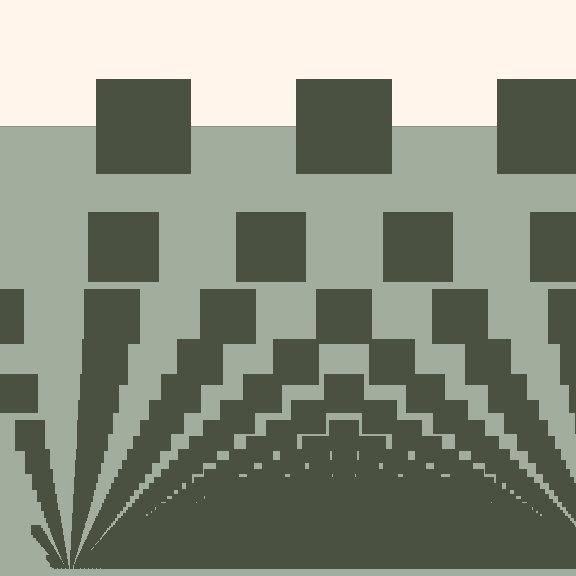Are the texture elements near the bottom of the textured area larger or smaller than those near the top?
Smaller. The gradient is inverted — elements near the bottom are smaller and denser.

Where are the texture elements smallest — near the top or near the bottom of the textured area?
Near the bottom.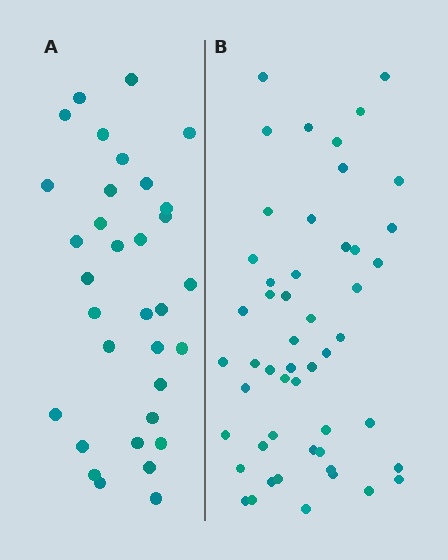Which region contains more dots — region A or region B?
Region B (the right region) has more dots.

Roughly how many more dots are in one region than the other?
Region B has approximately 20 more dots than region A.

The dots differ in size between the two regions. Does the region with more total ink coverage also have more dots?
No. Region A has more total ink coverage because its dots are larger, but region B actually contains more individual dots. Total area can be misleading — the number of items is what matters here.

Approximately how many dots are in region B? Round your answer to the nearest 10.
About 50 dots. (The exact count is 51, which rounds to 50.)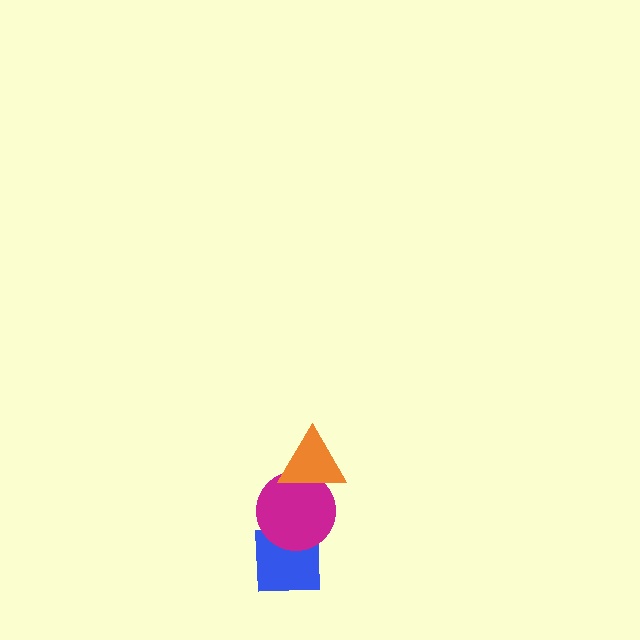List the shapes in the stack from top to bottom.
From top to bottom: the orange triangle, the magenta circle, the blue square.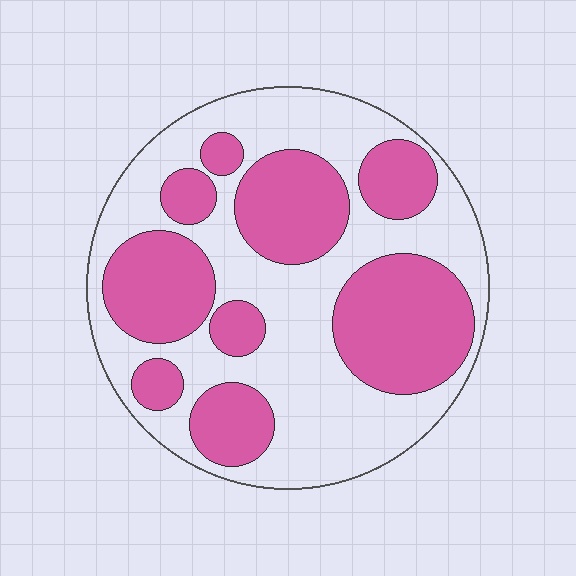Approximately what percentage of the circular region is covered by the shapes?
Approximately 45%.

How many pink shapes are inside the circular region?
9.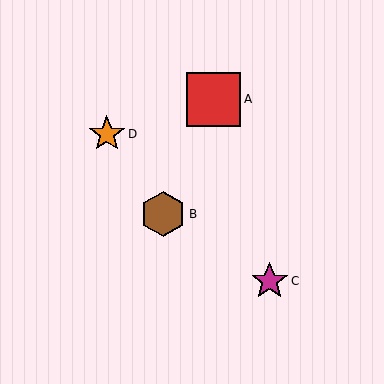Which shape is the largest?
The red square (labeled A) is the largest.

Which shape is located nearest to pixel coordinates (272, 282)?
The magenta star (labeled C) at (270, 281) is nearest to that location.